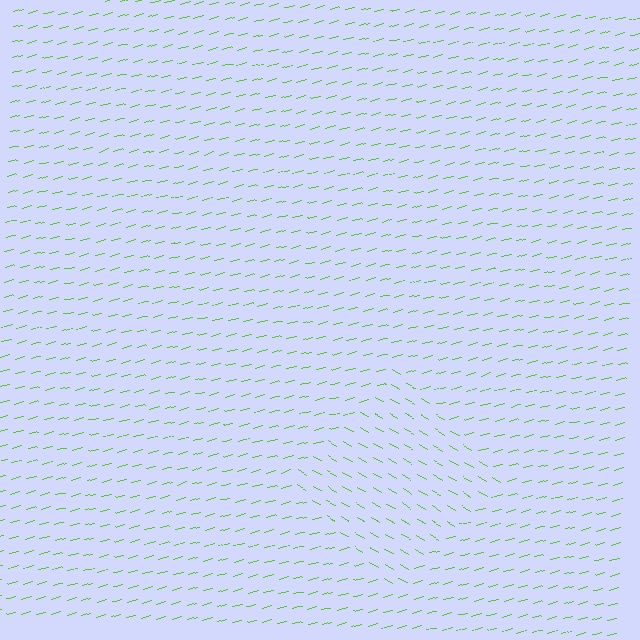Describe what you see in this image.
The image is filled with small lime line segments. A diamond region in the image has lines oriented differently from the surrounding lines, creating a visible texture boundary.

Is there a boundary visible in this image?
Yes, there is a texture boundary formed by a change in line orientation.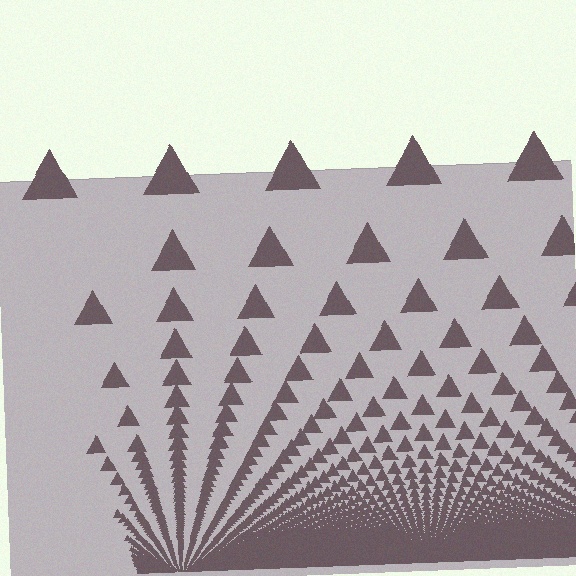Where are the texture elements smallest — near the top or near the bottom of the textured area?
Near the bottom.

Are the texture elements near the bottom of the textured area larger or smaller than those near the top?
Smaller. The gradient is inverted — elements near the bottom are smaller and denser.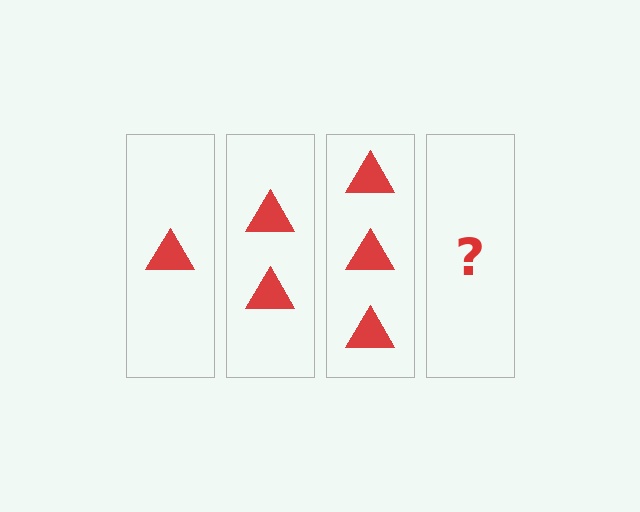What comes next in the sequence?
The next element should be 4 triangles.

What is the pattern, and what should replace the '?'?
The pattern is that each step adds one more triangle. The '?' should be 4 triangles.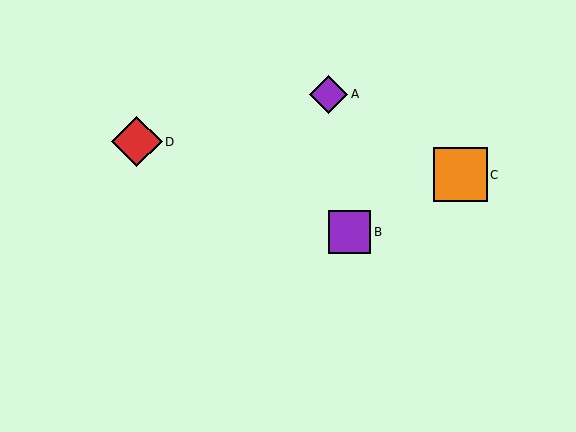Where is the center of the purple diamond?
The center of the purple diamond is at (329, 94).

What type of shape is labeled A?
Shape A is a purple diamond.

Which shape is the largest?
The orange square (labeled C) is the largest.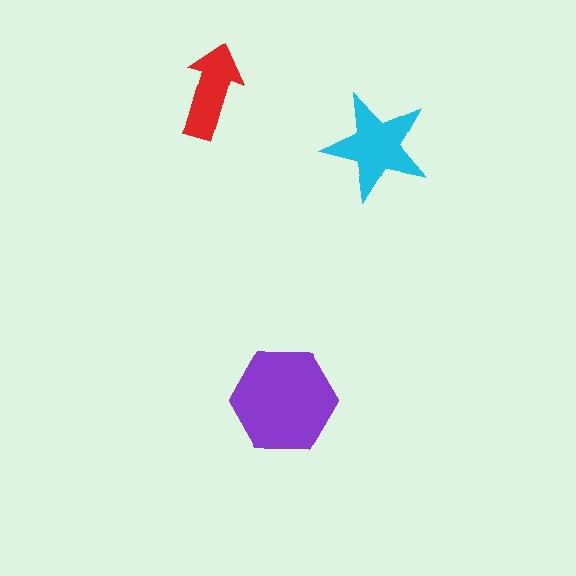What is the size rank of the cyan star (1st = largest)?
2nd.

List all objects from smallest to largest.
The red arrow, the cyan star, the purple hexagon.